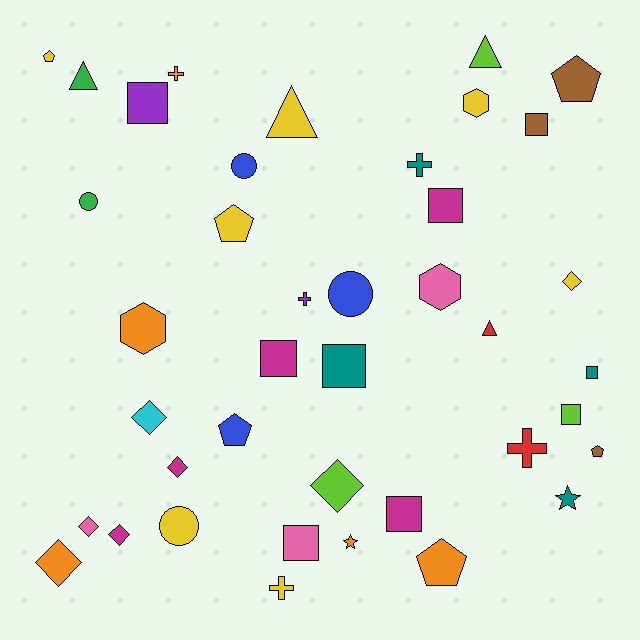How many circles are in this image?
There are 4 circles.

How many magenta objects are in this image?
There are 5 magenta objects.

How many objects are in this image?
There are 40 objects.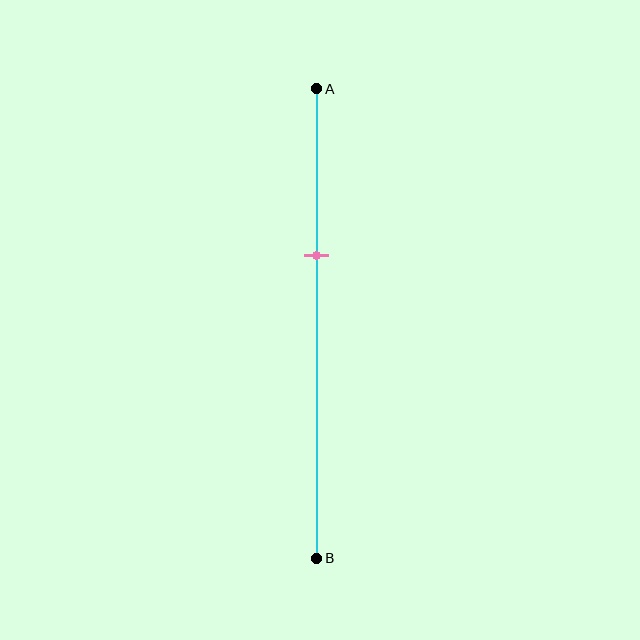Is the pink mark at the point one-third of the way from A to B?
Yes, the mark is approximately at the one-third point.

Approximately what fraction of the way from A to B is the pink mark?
The pink mark is approximately 35% of the way from A to B.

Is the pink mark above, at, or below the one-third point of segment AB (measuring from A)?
The pink mark is approximately at the one-third point of segment AB.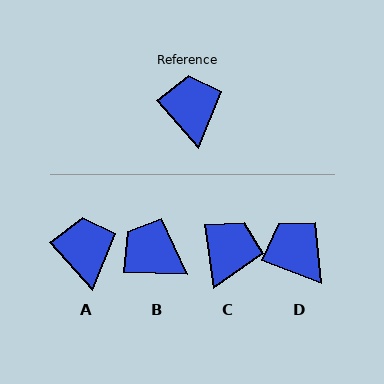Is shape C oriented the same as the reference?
No, it is off by about 33 degrees.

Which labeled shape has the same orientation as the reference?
A.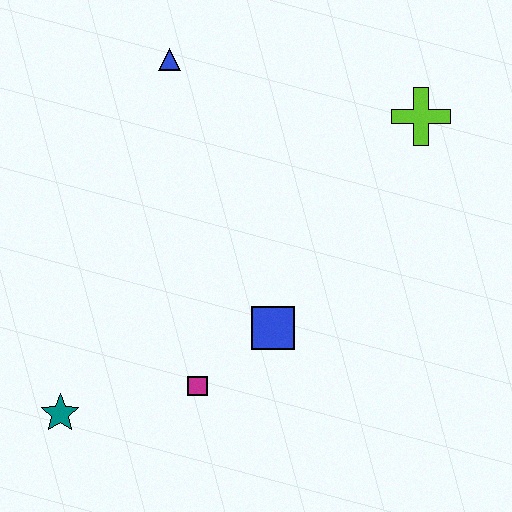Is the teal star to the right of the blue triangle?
No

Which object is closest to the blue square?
The magenta square is closest to the blue square.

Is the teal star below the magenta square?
Yes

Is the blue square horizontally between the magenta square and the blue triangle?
No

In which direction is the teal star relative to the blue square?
The teal star is to the left of the blue square.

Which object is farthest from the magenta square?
The lime cross is farthest from the magenta square.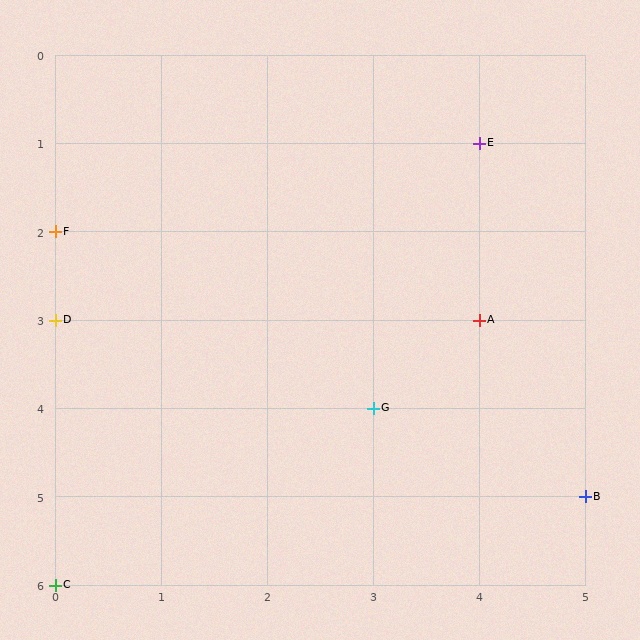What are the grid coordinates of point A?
Point A is at grid coordinates (4, 3).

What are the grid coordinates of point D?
Point D is at grid coordinates (0, 3).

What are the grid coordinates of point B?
Point B is at grid coordinates (5, 5).